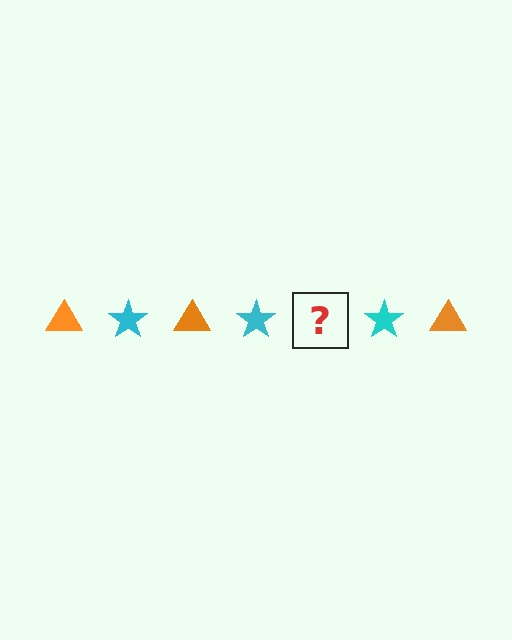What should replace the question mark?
The question mark should be replaced with an orange triangle.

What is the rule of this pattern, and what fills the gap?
The rule is that the pattern alternates between orange triangle and cyan star. The gap should be filled with an orange triangle.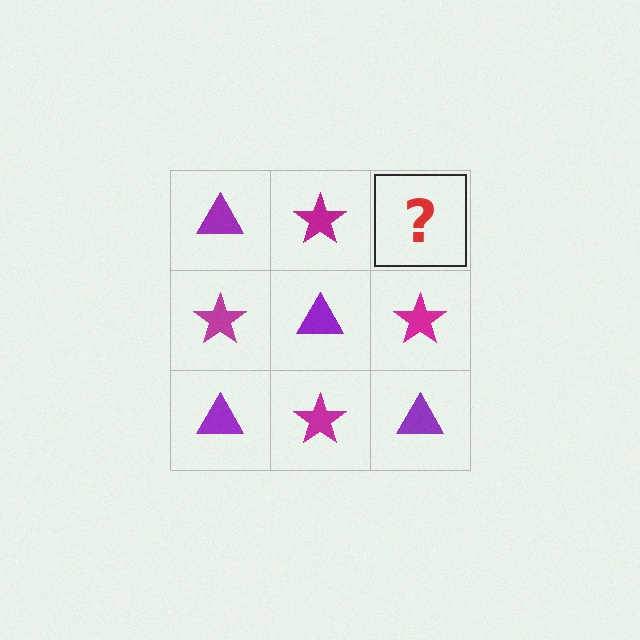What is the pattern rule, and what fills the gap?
The rule is that it alternates purple triangle and magenta star in a checkerboard pattern. The gap should be filled with a purple triangle.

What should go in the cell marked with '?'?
The missing cell should contain a purple triangle.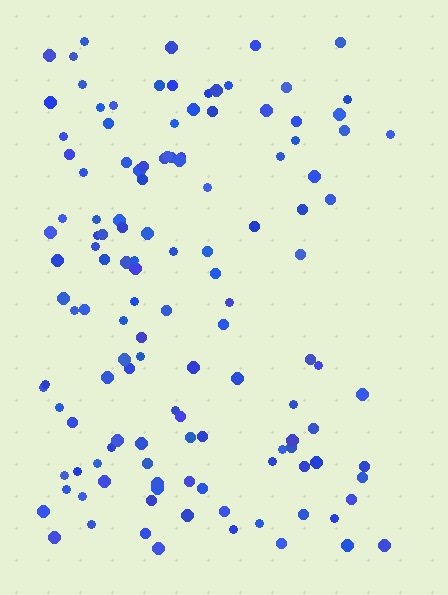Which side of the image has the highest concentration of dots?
The left.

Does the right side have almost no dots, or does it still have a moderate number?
Still a moderate number, just noticeably fewer than the left.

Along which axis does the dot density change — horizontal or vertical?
Horizontal.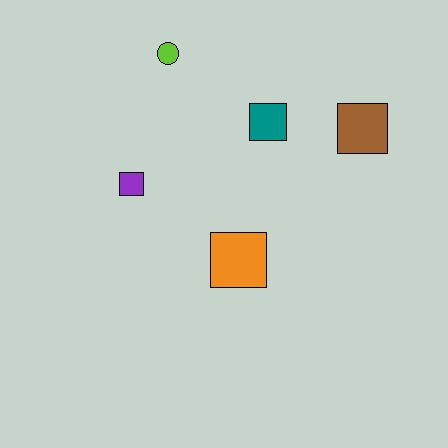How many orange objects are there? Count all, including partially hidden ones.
There is 1 orange object.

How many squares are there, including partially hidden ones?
There are 4 squares.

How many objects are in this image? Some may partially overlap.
There are 5 objects.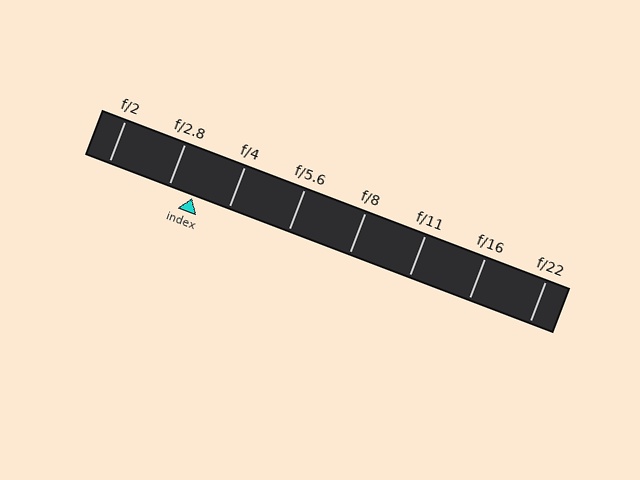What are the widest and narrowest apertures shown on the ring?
The widest aperture shown is f/2 and the narrowest is f/22.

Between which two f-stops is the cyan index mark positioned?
The index mark is between f/2.8 and f/4.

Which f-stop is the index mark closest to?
The index mark is closest to f/2.8.